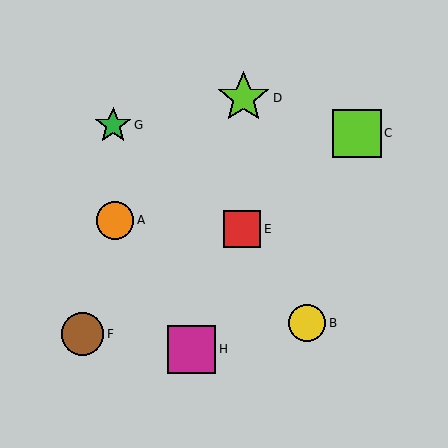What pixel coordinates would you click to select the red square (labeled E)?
Click at (242, 229) to select the red square E.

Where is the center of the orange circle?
The center of the orange circle is at (115, 220).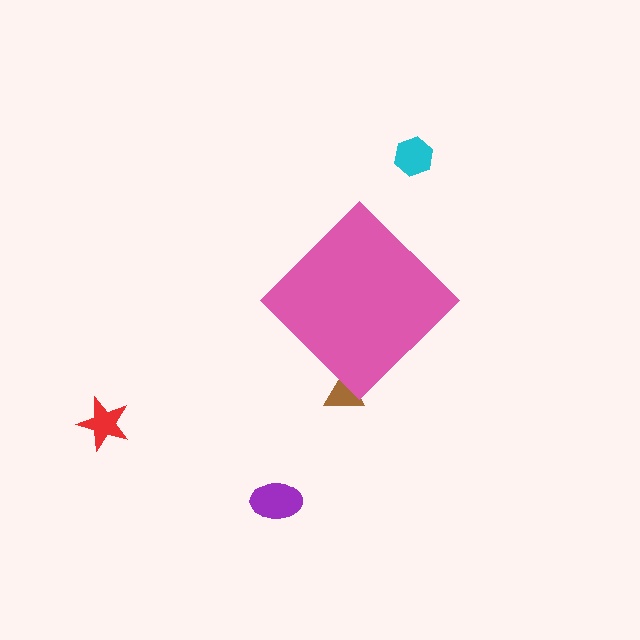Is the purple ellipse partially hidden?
No, the purple ellipse is fully visible.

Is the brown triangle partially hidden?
Yes, the brown triangle is partially hidden behind the pink diamond.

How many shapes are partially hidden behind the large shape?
1 shape is partially hidden.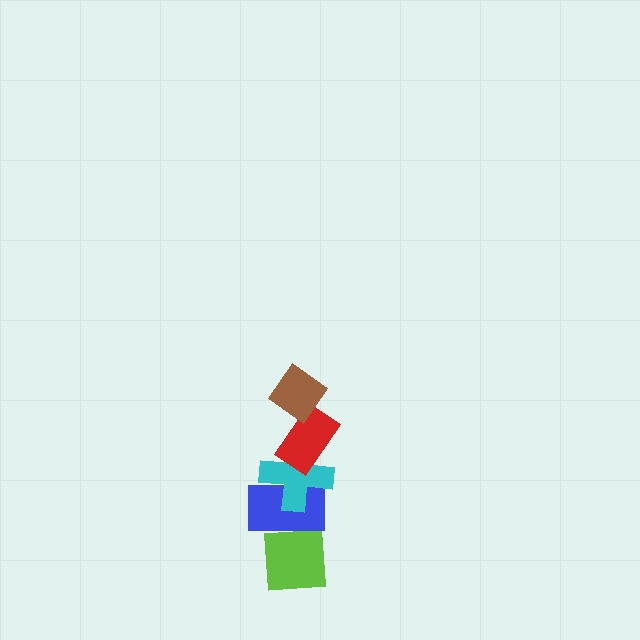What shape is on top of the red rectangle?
The brown diamond is on top of the red rectangle.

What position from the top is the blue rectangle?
The blue rectangle is 4th from the top.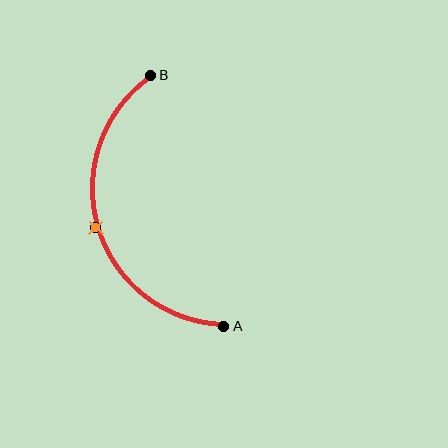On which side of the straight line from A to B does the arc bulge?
The arc bulges to the left of the straight line connecting A and B.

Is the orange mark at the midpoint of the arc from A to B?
Yes. The orange mark lies on the arc at equal arc-length from both A and B — it is the arc midpoint.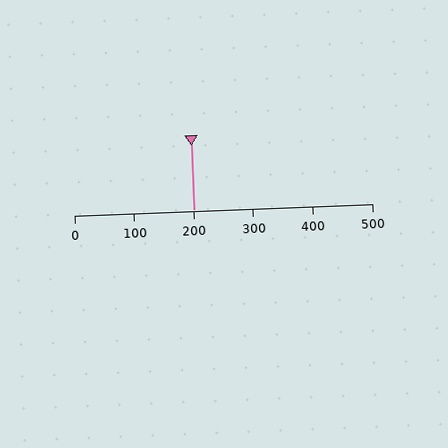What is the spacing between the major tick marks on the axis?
The major ticks are spaced 100 apart.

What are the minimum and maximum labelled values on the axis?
The axis runs from 0 to 500.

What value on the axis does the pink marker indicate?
The marker indicates approximately 200.